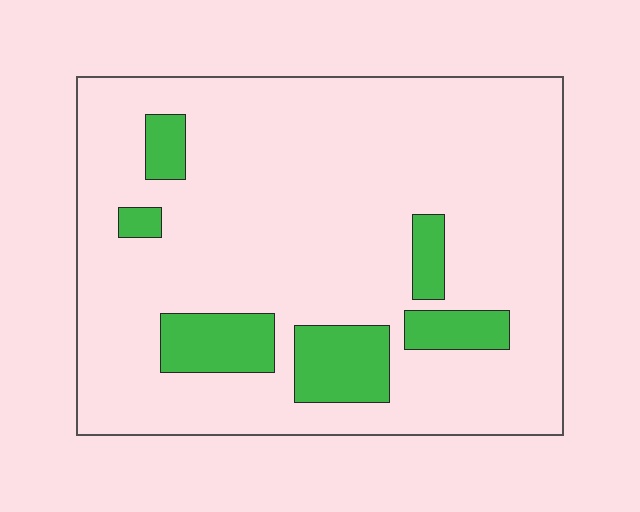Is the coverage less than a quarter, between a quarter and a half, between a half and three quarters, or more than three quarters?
Less than a quarter.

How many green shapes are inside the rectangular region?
6.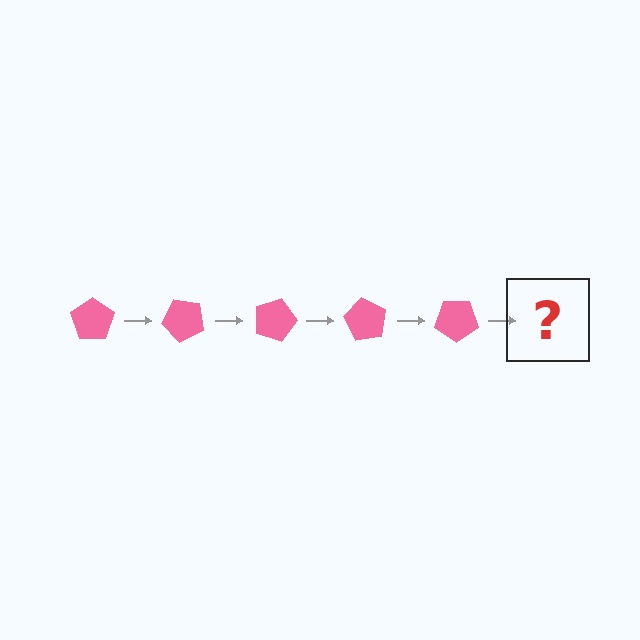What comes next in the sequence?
The next element should be a pink pentagon rotated 225 degrees.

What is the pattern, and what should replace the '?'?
The pattern is that the pentagon rotates 45 degrees each step. The '?' should be a pink pentagon rotated 225 degrees.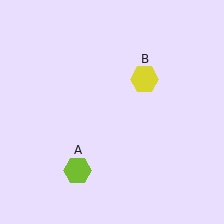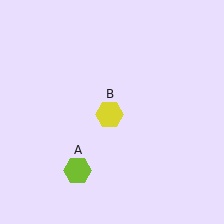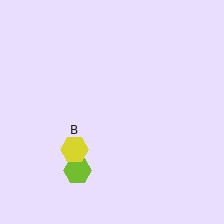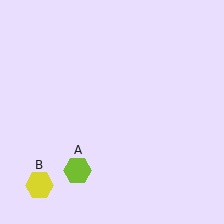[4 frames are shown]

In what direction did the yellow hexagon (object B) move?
The yellow hexagon (object B) moved down and to the left.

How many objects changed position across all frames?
1 object changed position: yellow hexagon (object B).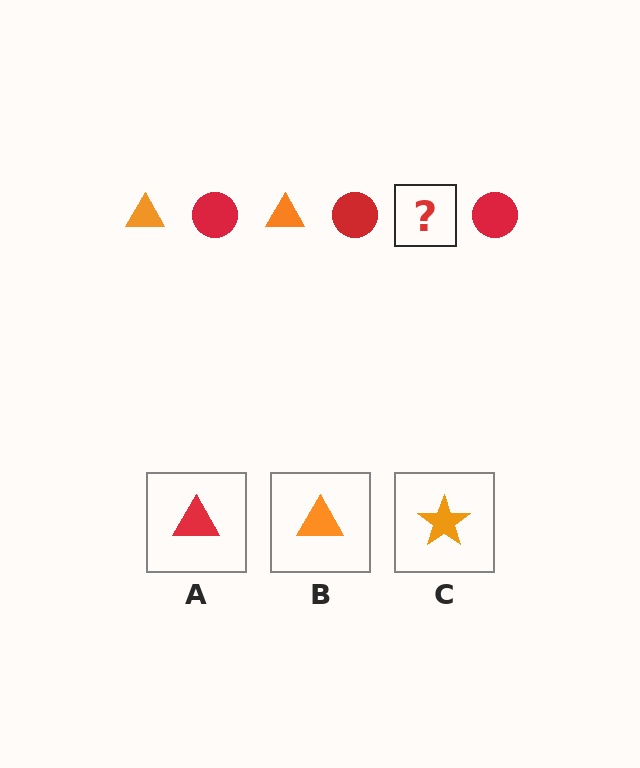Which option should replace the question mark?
Option B.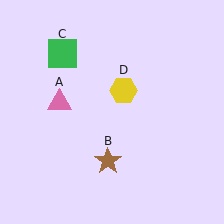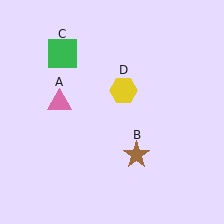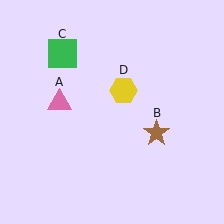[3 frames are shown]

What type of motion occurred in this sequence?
The brown star (object B) rotated counterclockwise around the center of the scene.